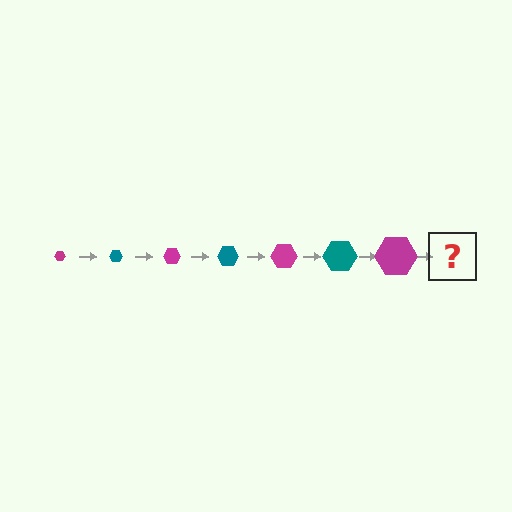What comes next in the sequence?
The next element should be a teal hexagon, larger than the previous one.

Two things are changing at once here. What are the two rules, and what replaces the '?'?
The two rules are that the hexagon grows larger each step and the color cycles through magenta and teal. The '?' should be a teal hexagon, larger than the previous one.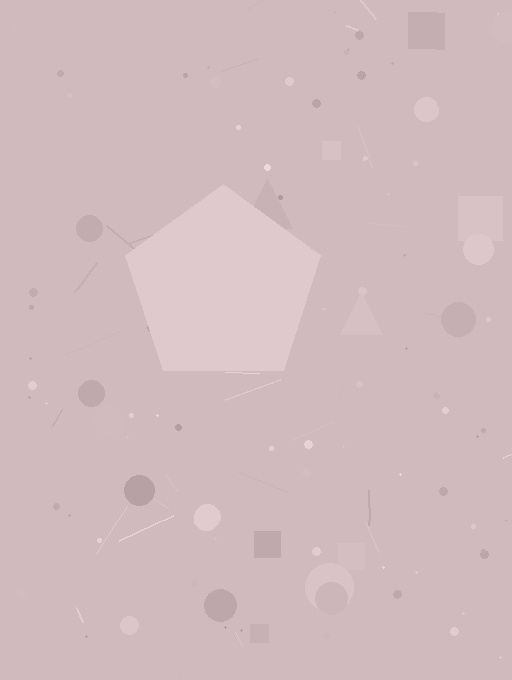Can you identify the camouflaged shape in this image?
The camouflaged shape is a pentagon.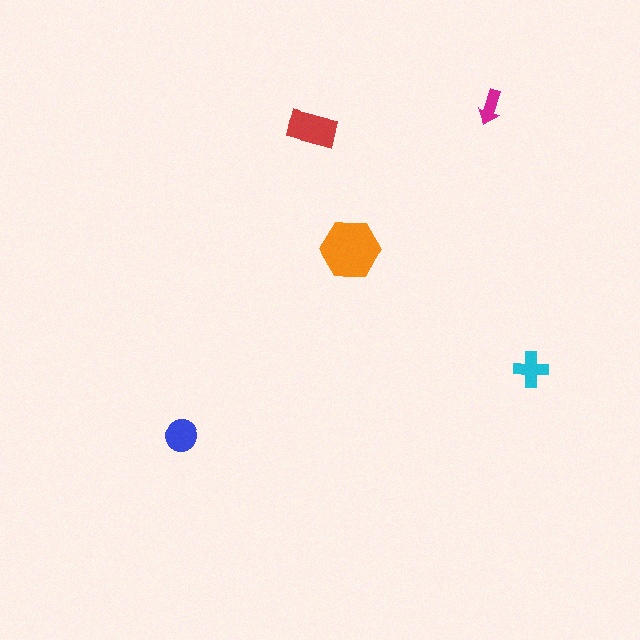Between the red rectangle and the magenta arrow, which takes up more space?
The red rectangle.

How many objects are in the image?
There are 5 objects in the image.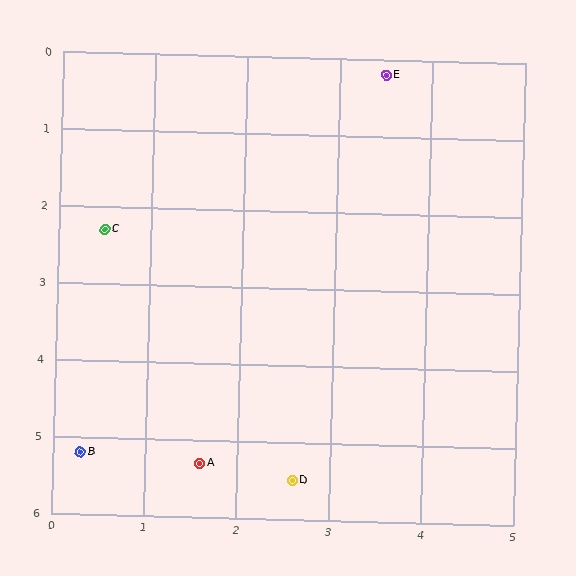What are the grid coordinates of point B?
Point B is at approximately (0.3, 5.2).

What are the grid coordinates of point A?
Point A is at approximately (1.6, 5.3).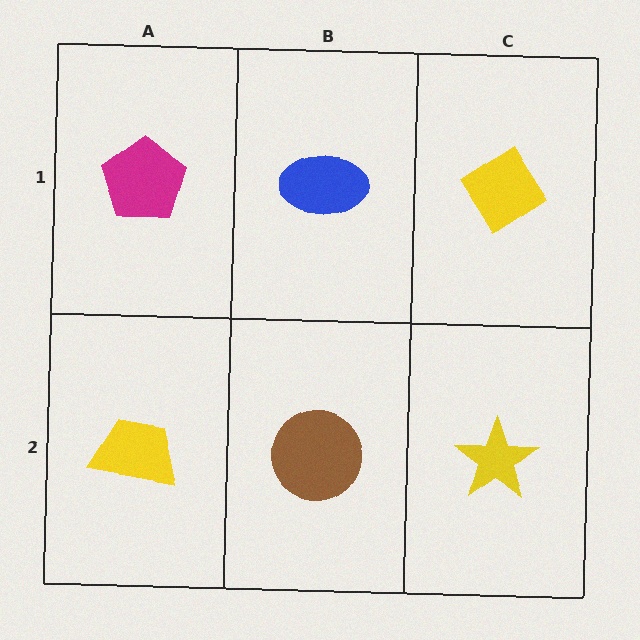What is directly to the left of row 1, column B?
A magenta pentagon.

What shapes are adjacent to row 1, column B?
A brown circle (row 2, column B), a magenta pentagon (row 1, column A), a yellow diamond (row 1, column C).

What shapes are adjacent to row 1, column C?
A yellow star (row 2, column C), a blue ellipse (row 1, column B).